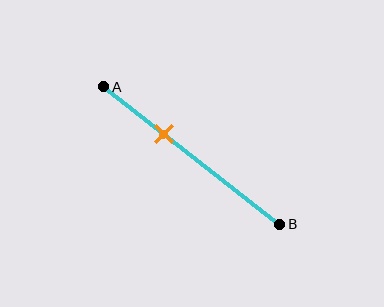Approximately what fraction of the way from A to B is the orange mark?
The orange mark is approximately 35% of the way from A to B.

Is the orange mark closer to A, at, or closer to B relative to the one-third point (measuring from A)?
The orange mark is approximately at the one-third point of segment AB.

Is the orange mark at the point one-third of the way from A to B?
Yes, the mark is approximately at the one-third point.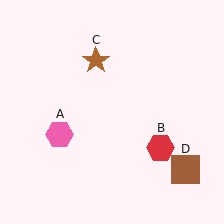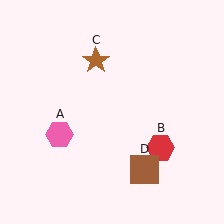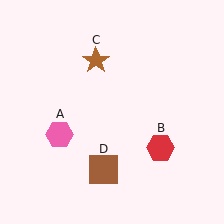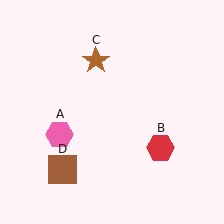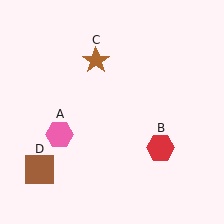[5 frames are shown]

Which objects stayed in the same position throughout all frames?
Pink hexagon (object A) and red hexagon (object B) and brown star (object C) remained stationary.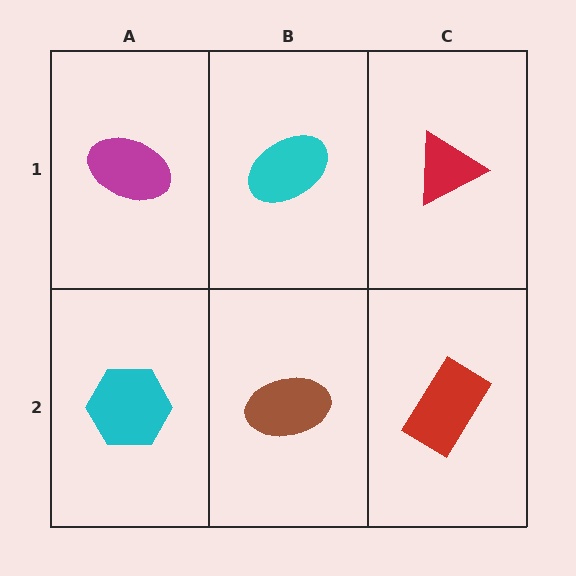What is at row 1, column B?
A cyan ellipse.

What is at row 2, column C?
A red rectangle.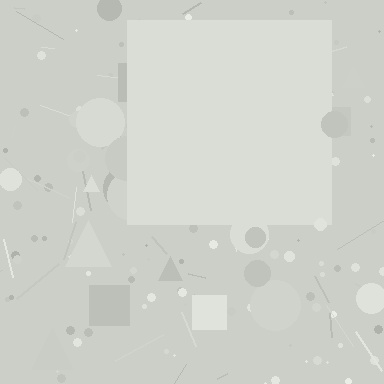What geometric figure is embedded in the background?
A square is embedded in the background.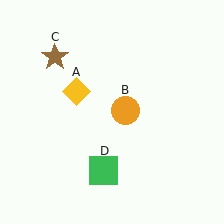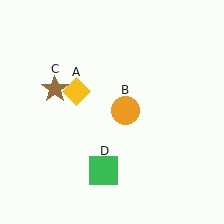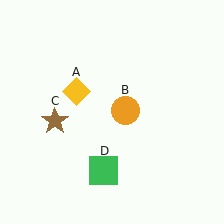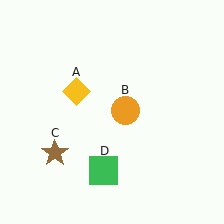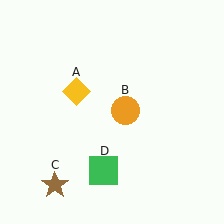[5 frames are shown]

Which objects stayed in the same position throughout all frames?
Yellow diamond (object A) and orange circle (object B) and green square (object D) remained stationary.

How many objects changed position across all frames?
1 object changed position: brown star (object C).